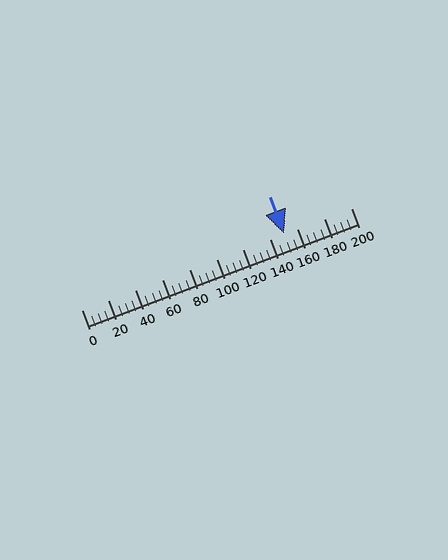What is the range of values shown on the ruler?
The ruler shows values from 0 to 200.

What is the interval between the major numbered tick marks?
The major tick marks are spaced 20 units apart.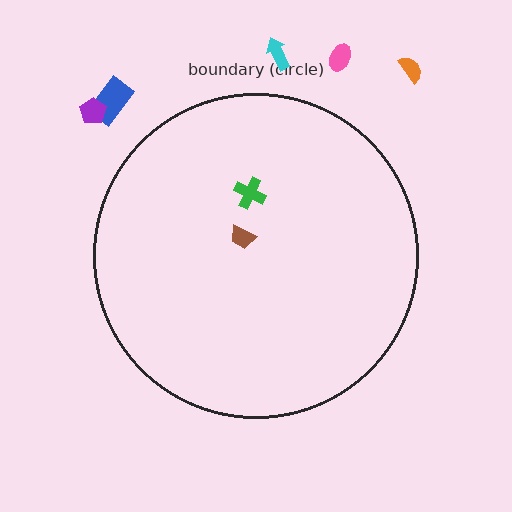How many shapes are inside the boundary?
2 inside, 5 outside.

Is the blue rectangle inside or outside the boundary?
Outside.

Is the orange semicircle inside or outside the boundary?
Outside.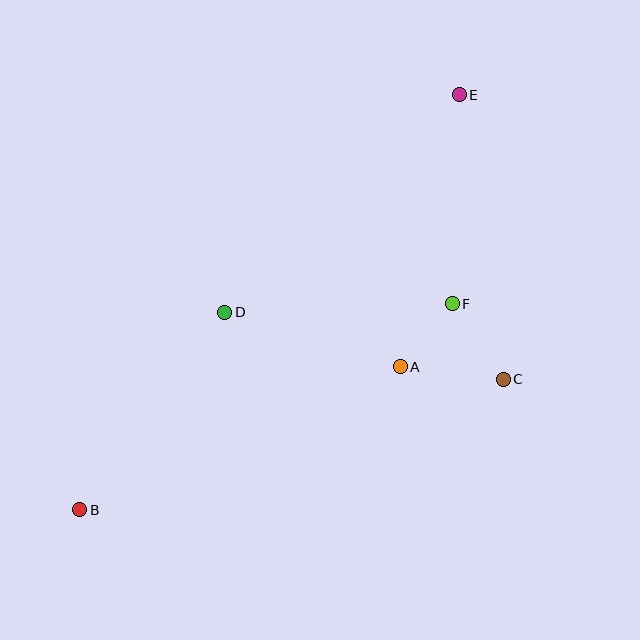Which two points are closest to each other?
Points A and F are closest to each other.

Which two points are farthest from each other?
Points B and E are farthest from each other.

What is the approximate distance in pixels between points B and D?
The distance between B and D is approximately 245 pixels.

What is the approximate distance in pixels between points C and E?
The distance between C and E is approximately 288 pixels.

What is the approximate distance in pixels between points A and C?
The distance between A and C is approximately 103 pixels.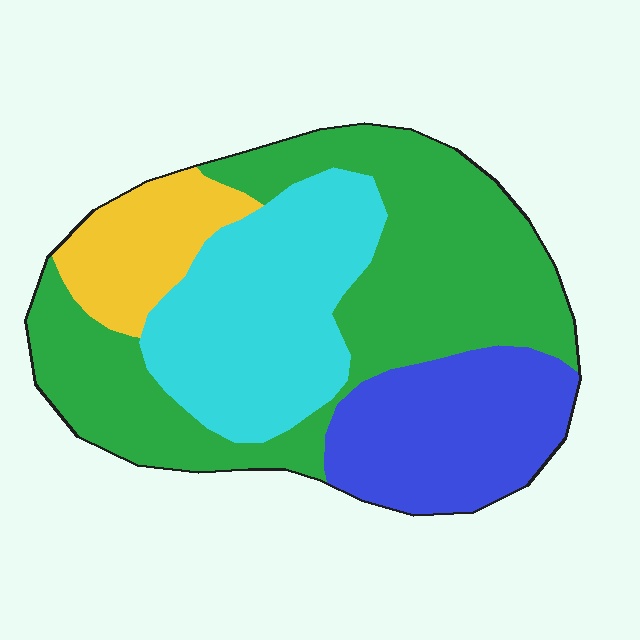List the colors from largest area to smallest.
From largest to smallest: green, cyan, blue, yellow.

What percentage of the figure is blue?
Blue covers 20% of the figure.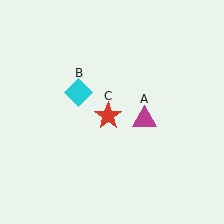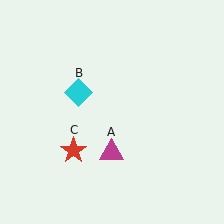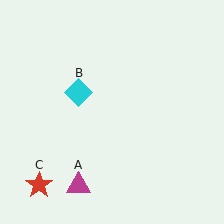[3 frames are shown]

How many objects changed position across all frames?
2 objects changed position: magenta triangle (object A), red star (object C).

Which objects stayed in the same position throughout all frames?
Cyan diamond (object B) remained stationary.